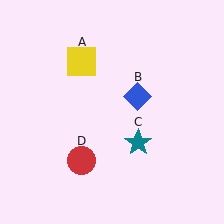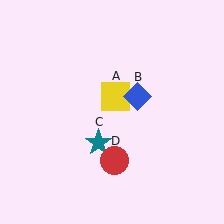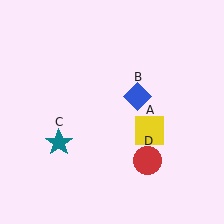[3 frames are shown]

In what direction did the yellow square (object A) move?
The yellow square (object A) moved down and to the right.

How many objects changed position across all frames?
3 objects changed position: yellow square (object A), teal star (object C), red circle (object D).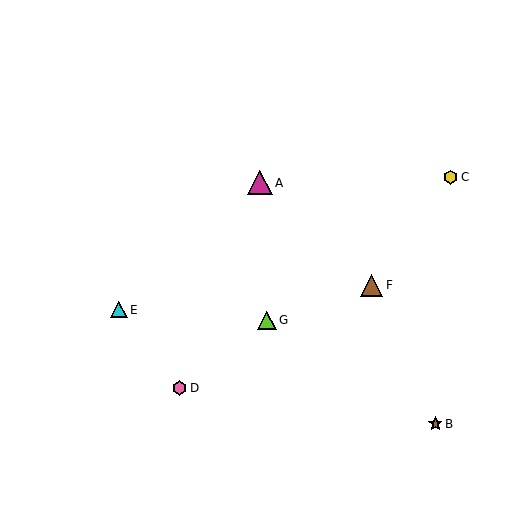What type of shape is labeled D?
Shape D is a pink hexagon.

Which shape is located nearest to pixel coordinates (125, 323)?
The cyan triangle (labeled E) at (119, 310) is nearest to that location.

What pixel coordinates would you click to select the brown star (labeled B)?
Click at (435, 424) to select the brown star B.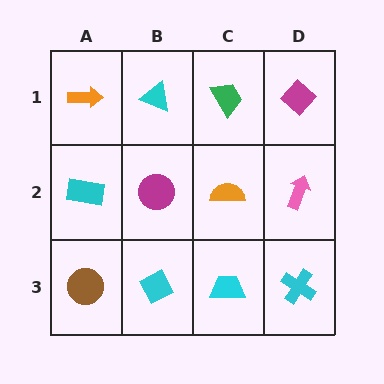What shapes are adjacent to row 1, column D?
A pink arrow (row 2, column D), a green trapezoid (row 1, column C).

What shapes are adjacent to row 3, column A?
A cyan rectangle (row 2, column A), a cyan diamond (row 3, column B).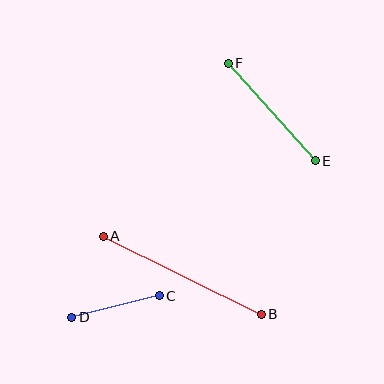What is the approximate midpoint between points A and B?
The midpoint is at approximately (182, 275) pixels.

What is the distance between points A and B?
The distance is approximately 176 pixels.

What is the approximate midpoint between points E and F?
The midpoint is at approximately (272, 112) pixels.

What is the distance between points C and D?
The distance is approximately 90 pixels.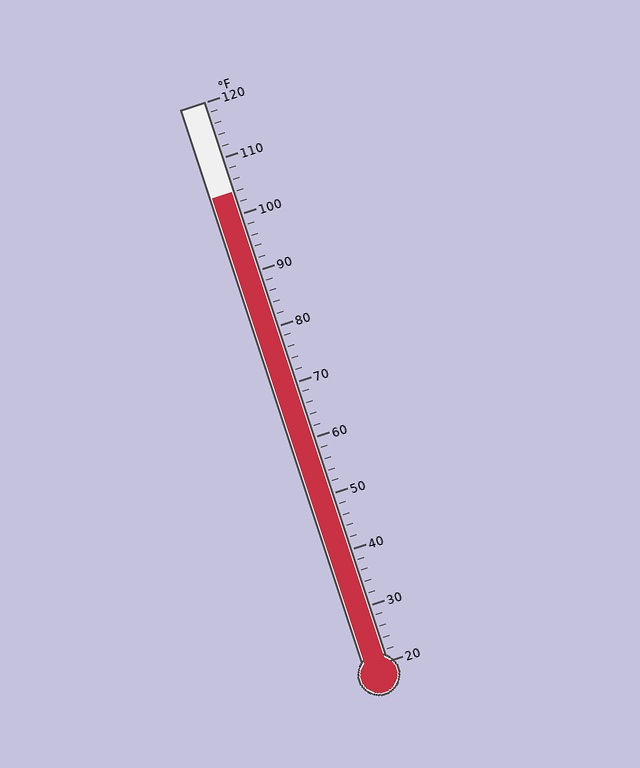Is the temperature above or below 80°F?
The temperature is above 80°F.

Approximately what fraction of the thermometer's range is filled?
The thermometer is filled to approximately 85% of its range.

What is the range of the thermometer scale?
The thermometer scale ranges from 20°F to 120°F.